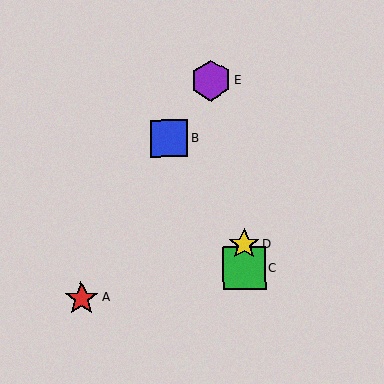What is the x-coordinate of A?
Object A is at x≈81.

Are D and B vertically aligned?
No, D is at x≈244 and B is at x≈169.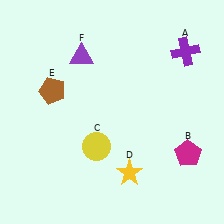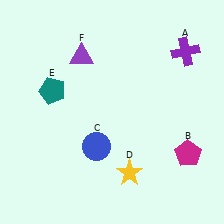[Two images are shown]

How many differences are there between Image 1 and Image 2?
There are 2 differences between the two images.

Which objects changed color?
C changed from yellow to blue. E changed from brown to teal.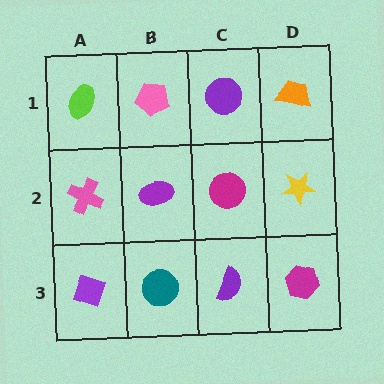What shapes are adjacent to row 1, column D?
A yellow star (row 2, column D), a purple circle (row 1, column C).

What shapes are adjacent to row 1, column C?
A magenta circle (row 2, column C), a pink pentagon (row 1, column B), an orange trapezoid (row 1, column D).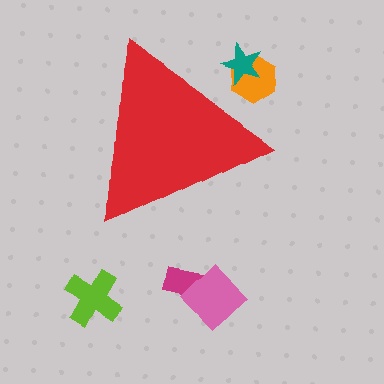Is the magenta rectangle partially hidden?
No, the magenta rectangle is fully visible.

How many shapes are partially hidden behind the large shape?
2 shapes are partially hidden.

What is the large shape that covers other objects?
A red triangle.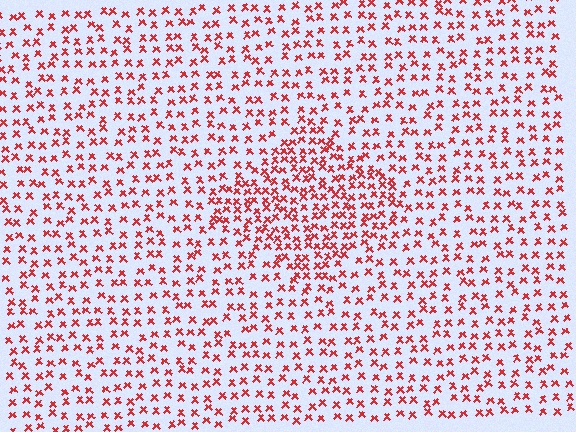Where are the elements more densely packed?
The elements are more densely packed inside the diamond boundary.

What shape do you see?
I see a diamond.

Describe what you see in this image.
The image contains small red elements arranged at two different densities. A diamond-shaped region is visible where the elements are more densely packed than the surrounding area.